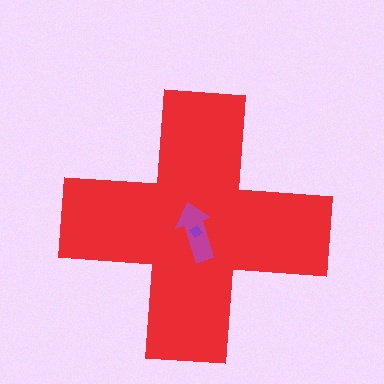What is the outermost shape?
The red cross.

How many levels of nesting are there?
3.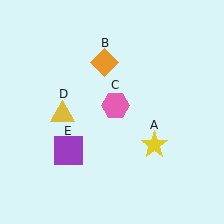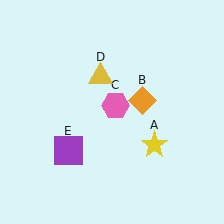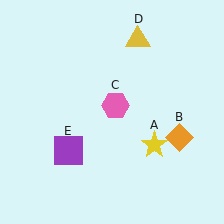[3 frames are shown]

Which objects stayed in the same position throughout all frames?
Yellow star (object A) and pink hexagon (object C) and purple square (object E) remained stationary.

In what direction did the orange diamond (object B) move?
The orange diamond (object B) moved down and to the right.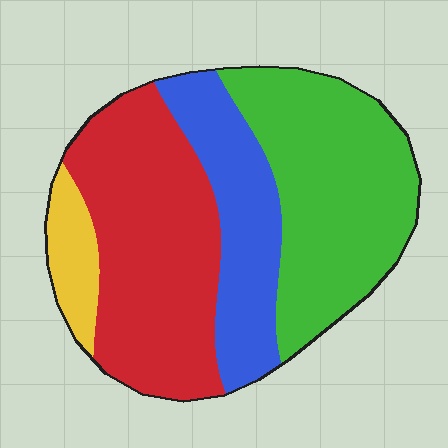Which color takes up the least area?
Yellow, at roughly 5%.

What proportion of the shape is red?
Red covers about 35% of the shape.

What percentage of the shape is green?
Green covers 35% of the shape.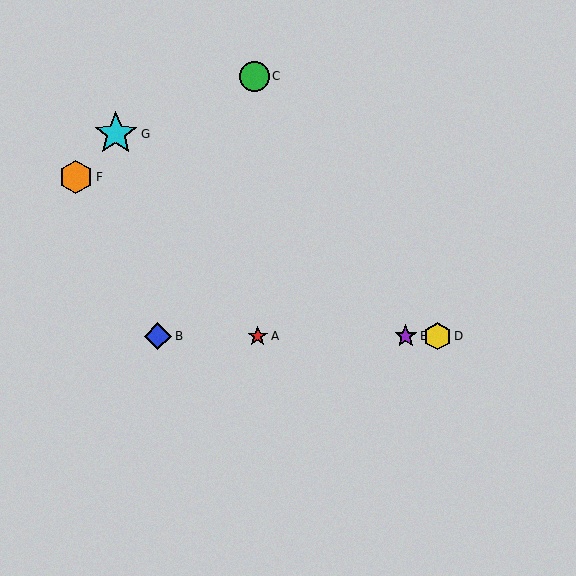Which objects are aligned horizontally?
Objects A, B, D, E are aligned horizontally.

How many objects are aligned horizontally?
4 objects (A, B, D, E) are aligned horizontally.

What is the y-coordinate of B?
Object B is at y≈336.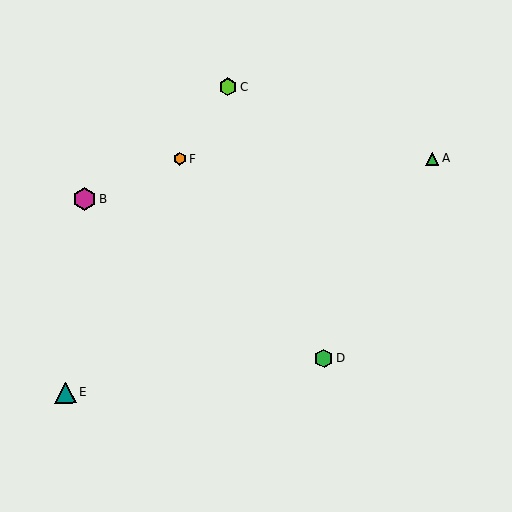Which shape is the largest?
The magenta hexagon (labeled B) is the largest.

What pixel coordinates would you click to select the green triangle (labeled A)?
Click at (432, 159) to select the green triangle A.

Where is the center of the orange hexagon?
The center of the orange hexagon is at (180, 159).